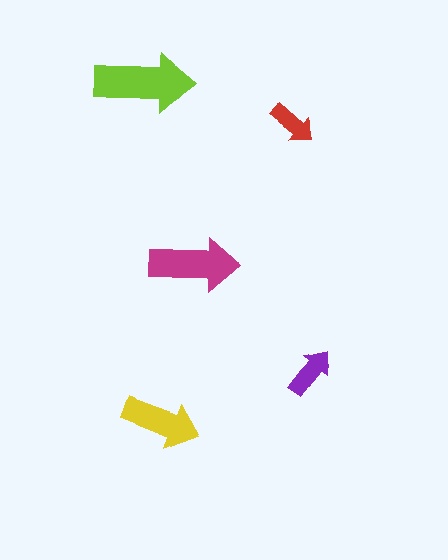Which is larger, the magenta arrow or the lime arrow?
The lime one.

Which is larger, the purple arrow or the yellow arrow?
The yellow one.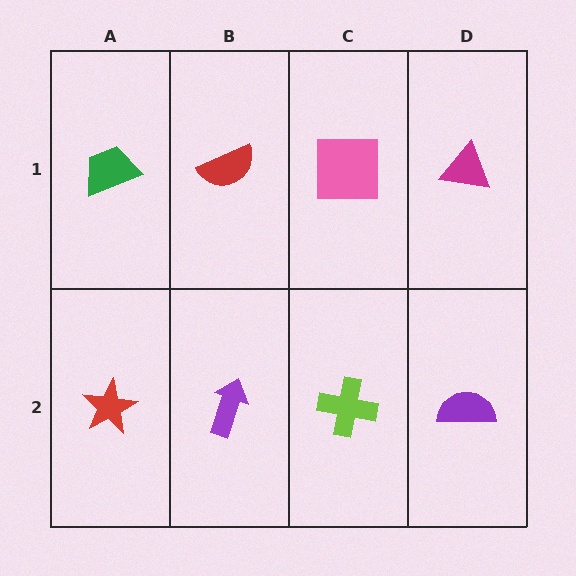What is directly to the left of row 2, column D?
A lime cross.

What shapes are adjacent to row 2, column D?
A magenta triangle (row 1, column D), a lime cross (row 2, column C).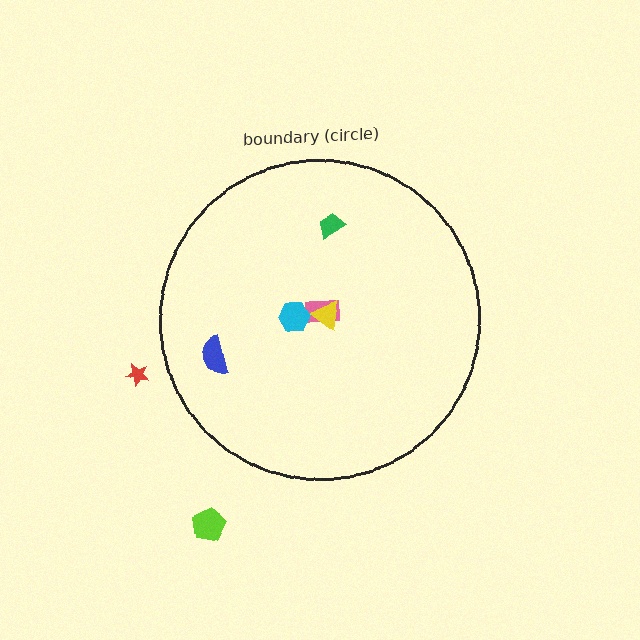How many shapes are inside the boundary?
5 inside, 2 outside.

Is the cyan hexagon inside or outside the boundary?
Inside.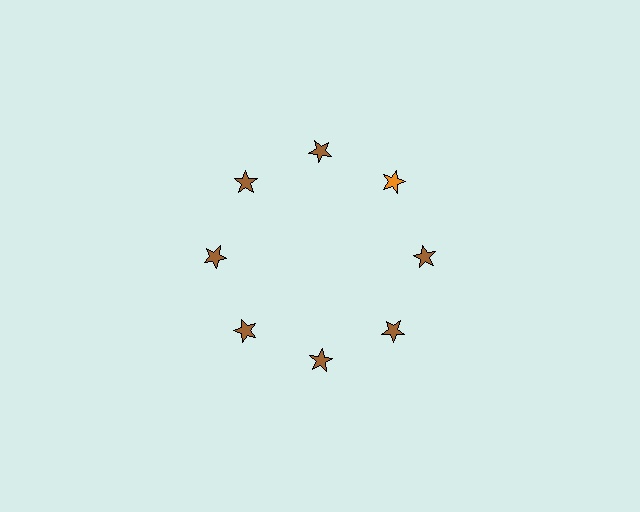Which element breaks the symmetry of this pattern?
The orange star at roughly the 2 o'clock position breaks the symmetry. All other shapes are brown stars.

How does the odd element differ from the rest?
It has a different color: orange instead of brown.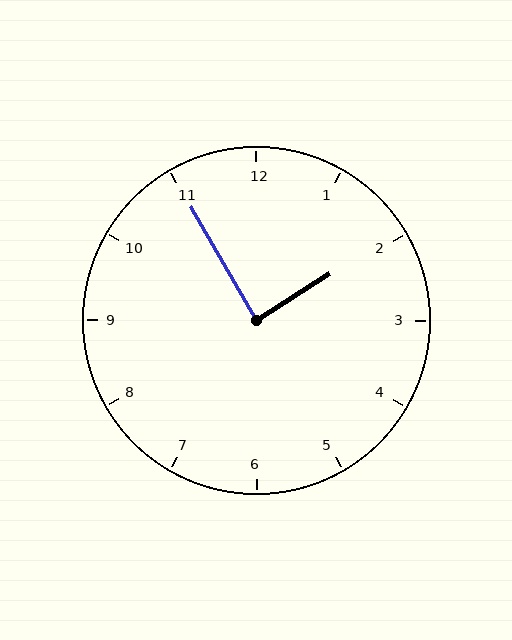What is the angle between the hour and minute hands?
Approximately 88 degrees.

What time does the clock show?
1:55.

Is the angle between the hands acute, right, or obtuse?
It is right.